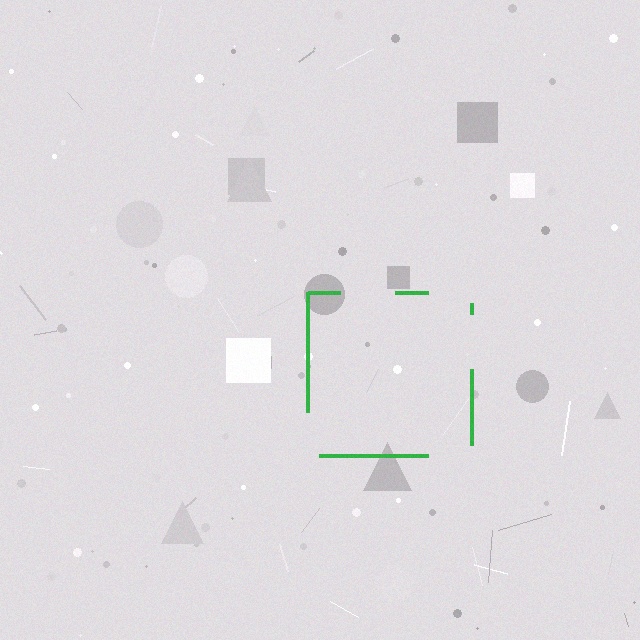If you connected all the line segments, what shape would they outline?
They would outline a square.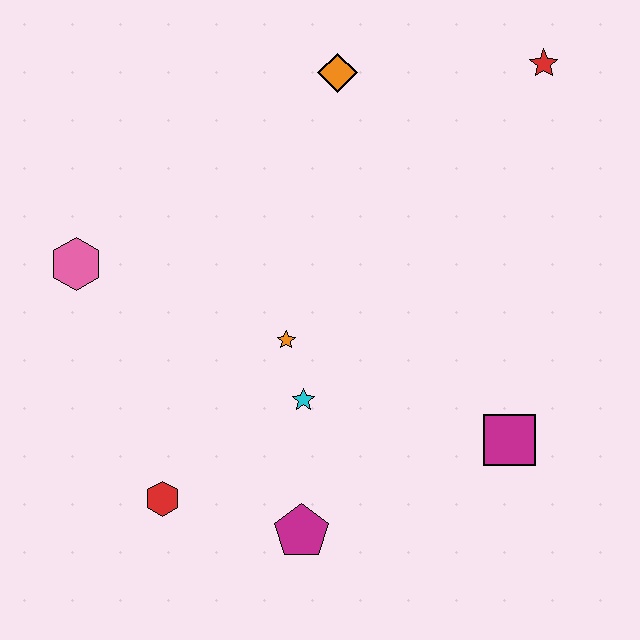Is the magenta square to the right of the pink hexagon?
Yes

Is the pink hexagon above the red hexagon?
Yes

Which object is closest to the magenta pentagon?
The cyan star is closest to the magenta pentagon.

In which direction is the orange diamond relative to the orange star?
The orange diamond is above the orange star.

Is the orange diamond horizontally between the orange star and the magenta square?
Yes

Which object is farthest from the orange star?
The red star is farthest from the orange star.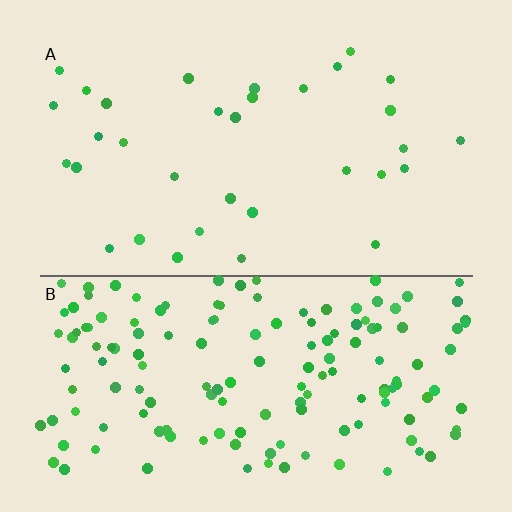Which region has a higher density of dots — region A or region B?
B (the bottom).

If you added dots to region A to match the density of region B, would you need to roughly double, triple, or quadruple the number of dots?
Approximately quadruple.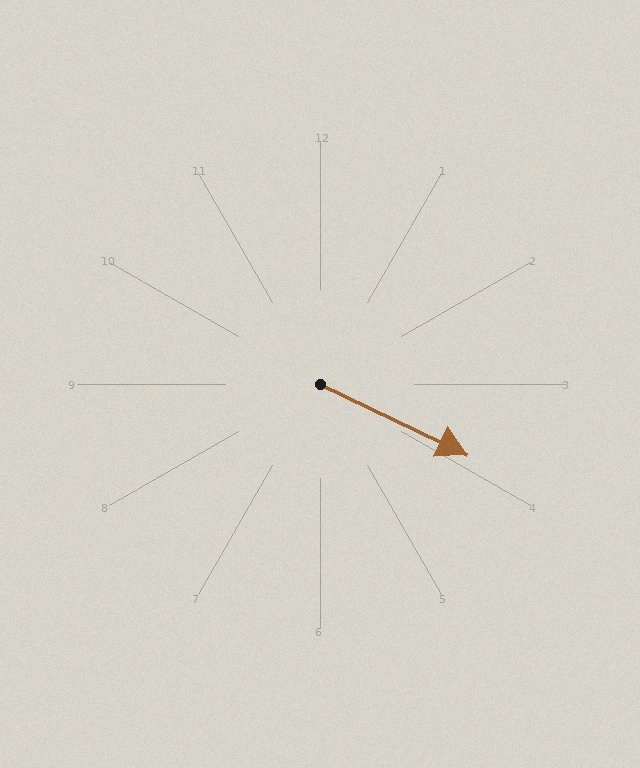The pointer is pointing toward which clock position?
Roughly 4 o'clock.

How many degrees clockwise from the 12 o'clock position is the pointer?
Approximately 116 degrees.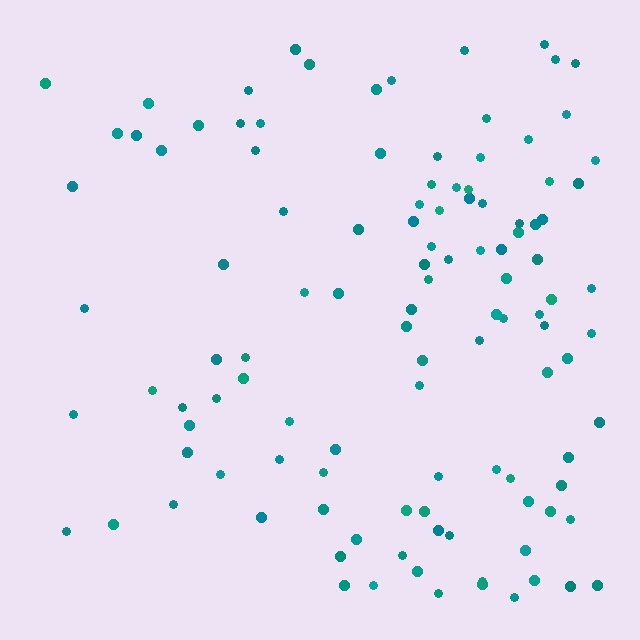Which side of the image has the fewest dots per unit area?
The left.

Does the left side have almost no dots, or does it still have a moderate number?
Still a moderate number, just noticeably fewer than the right.